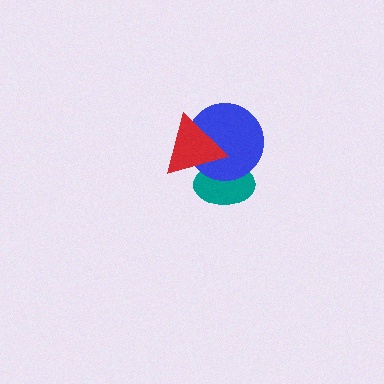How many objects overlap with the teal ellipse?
2 objects overlap with the teal ellipse.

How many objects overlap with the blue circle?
2 objects overlap with the blue circle.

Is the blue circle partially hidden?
Yes, it is partially covered by another shape.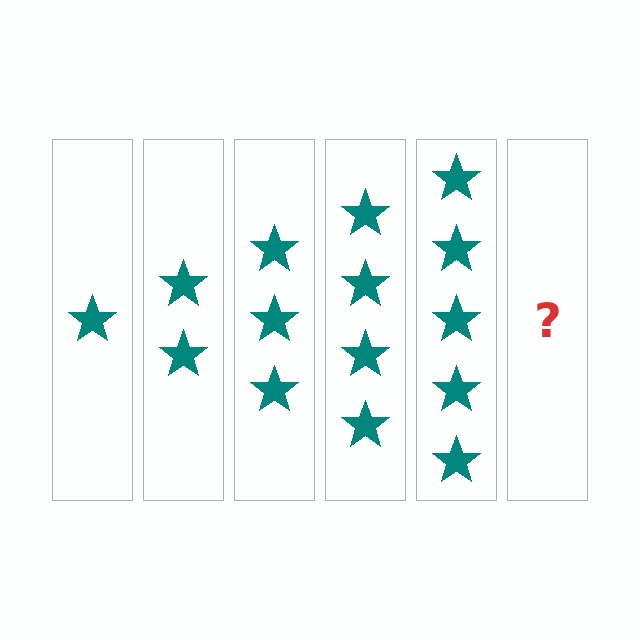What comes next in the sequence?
The next element should be 6 stars.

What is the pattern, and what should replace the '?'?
The pattern is that each step adds one more star. The '?' should be 6 stars.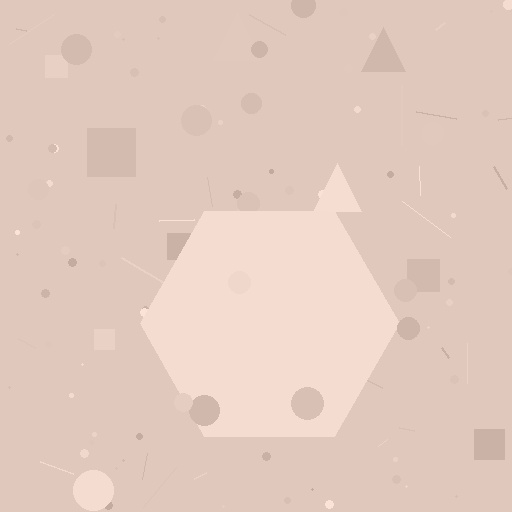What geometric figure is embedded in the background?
A hexagon is embedded in the background.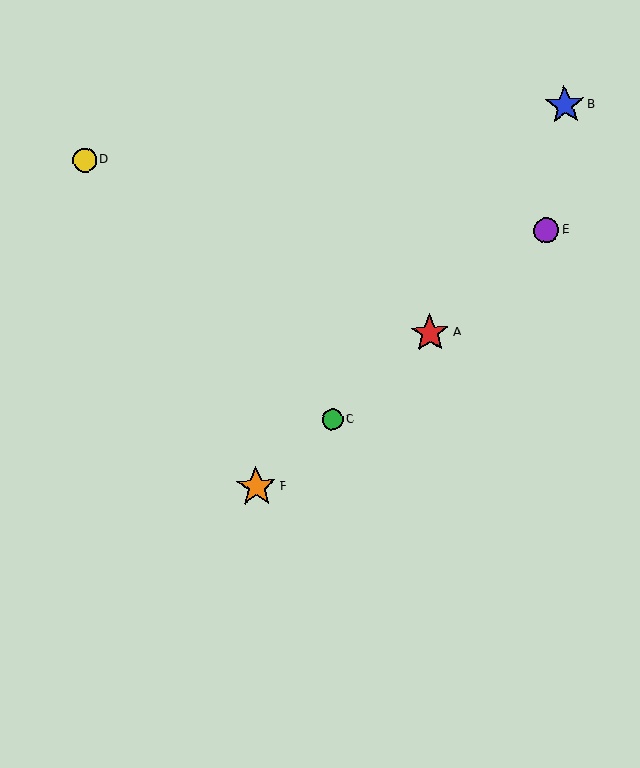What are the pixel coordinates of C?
Object C is at (333, 419).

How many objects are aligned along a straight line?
4 objects (A, C, E, F) are aligned along a straight line.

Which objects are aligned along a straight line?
Objects A, C, E, F are aligned along a straight line.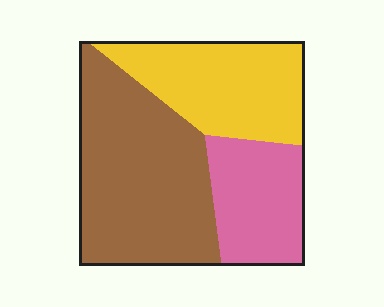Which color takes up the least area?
Pink, at roughly 25%.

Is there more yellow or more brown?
Brown.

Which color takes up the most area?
Brown, at roughly 45%.